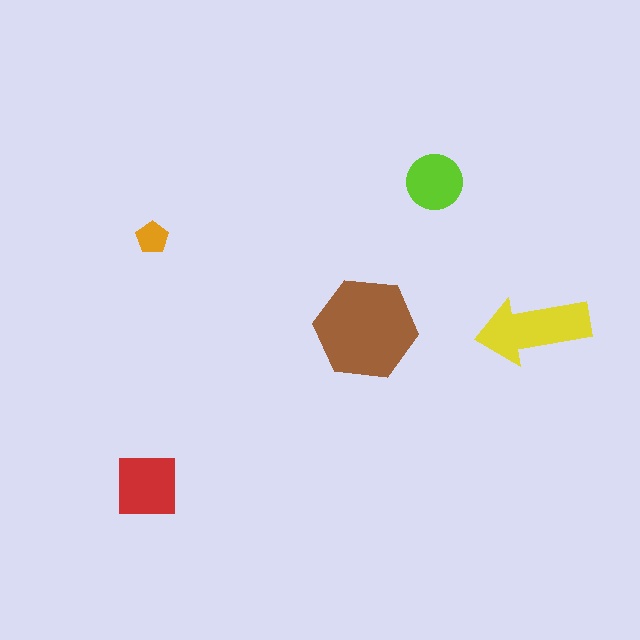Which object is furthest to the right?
The yellow arrow is rightmost.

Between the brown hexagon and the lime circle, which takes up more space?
The brown hexagon.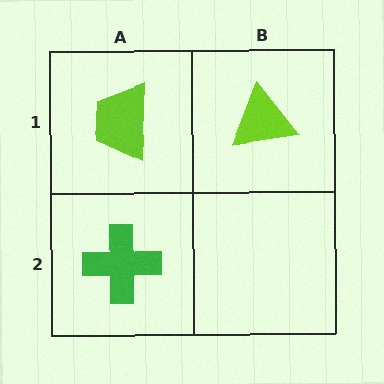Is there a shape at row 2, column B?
No, that cell is empty.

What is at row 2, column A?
A green cross.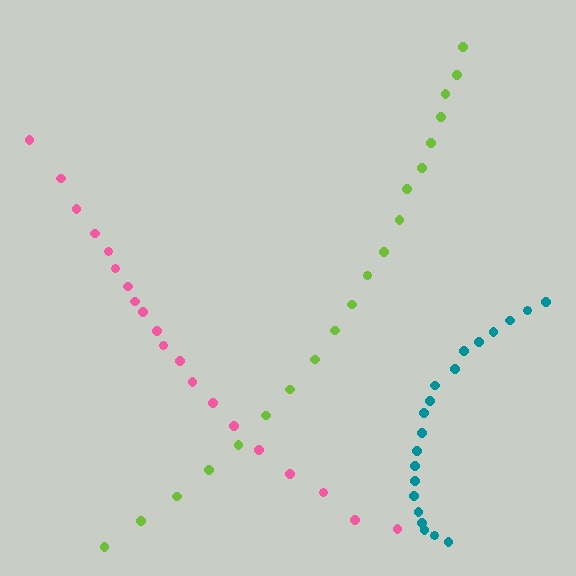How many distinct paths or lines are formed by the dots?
There are 3 distinct paths.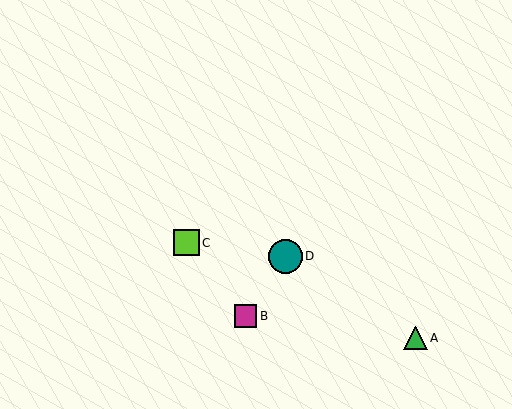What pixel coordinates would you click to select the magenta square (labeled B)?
Click at (245, 316) to select the magenta square B.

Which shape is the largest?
The teal circle (labeled D) is the largest.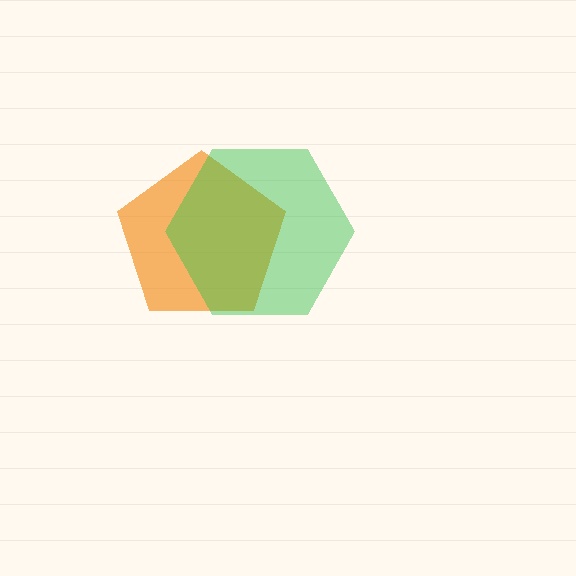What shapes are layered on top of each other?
The layered shapes are: an orange pentagon, a green hexagon.